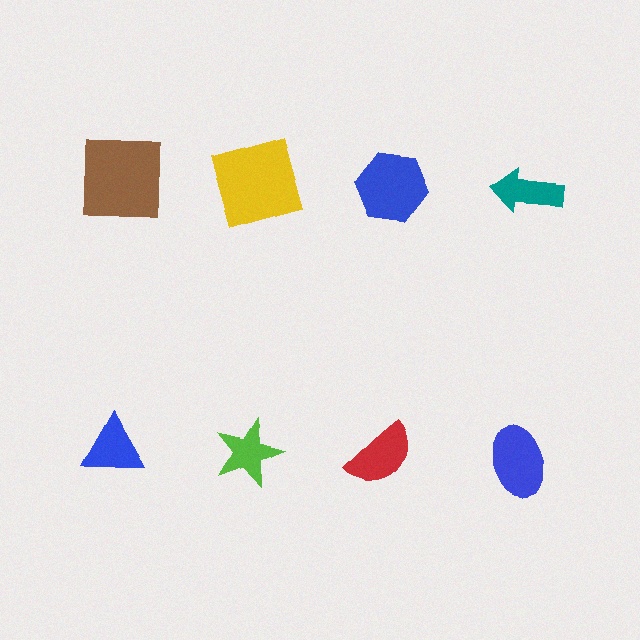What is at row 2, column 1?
A blue triangle.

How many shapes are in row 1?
4 shapes.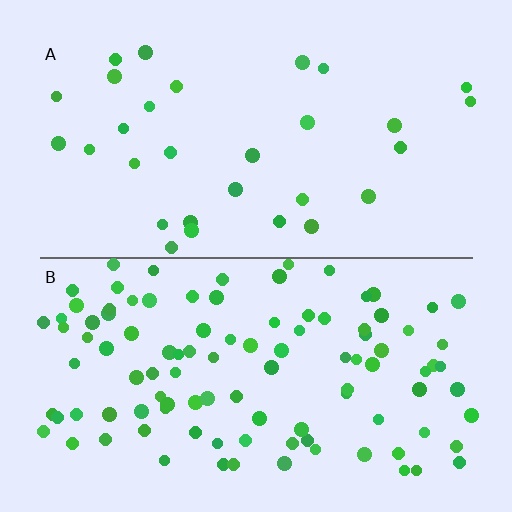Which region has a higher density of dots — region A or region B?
B (the bottom).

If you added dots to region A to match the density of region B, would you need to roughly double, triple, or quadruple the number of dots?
Approximately triple.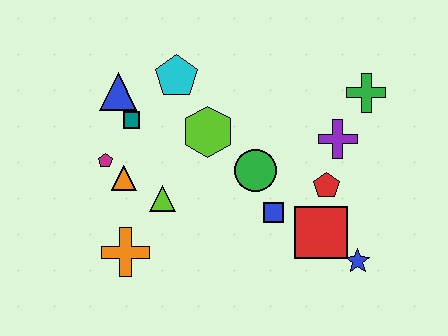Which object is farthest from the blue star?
The blue triangle is farthest from the blue star.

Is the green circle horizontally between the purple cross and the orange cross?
Yes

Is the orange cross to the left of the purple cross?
Yes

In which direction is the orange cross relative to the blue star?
The orange cross is to the left of the blue star.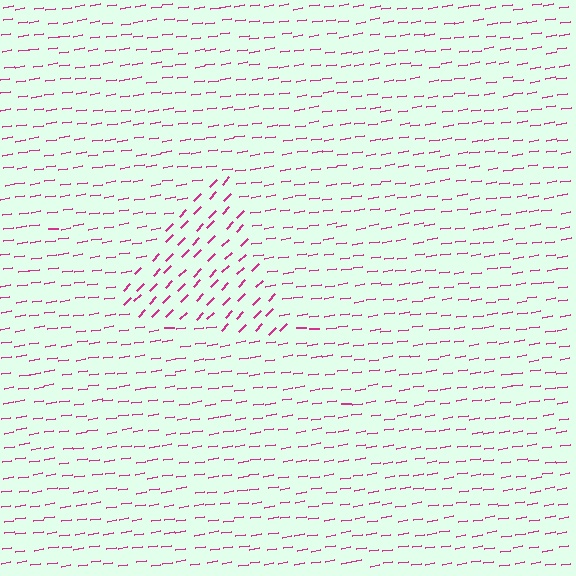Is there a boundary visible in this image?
Yes, there is a texture boundary formed by a change in line orientation.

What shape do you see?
I see a triangle.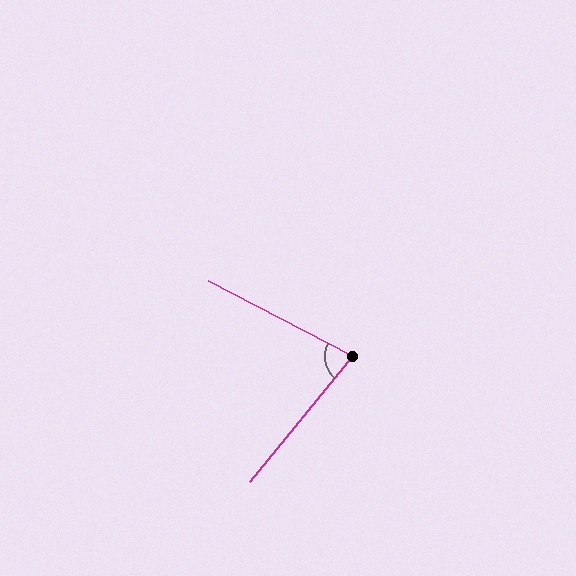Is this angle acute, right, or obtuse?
It is acute.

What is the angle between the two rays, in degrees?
Approximately 78 degrees.